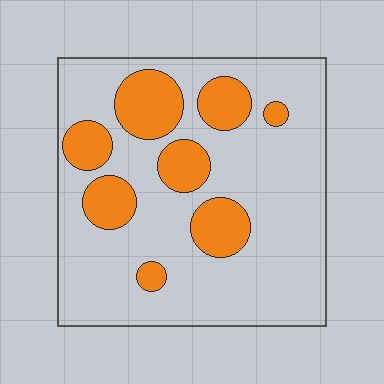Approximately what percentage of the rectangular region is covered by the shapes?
Approximately 25%.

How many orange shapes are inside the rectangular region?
8.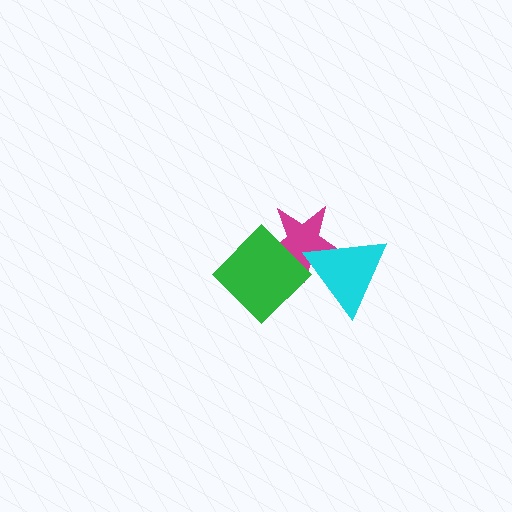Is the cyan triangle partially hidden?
Yes, it is partially covered by another shape.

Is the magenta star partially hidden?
Yes, it is partially covered by another shape.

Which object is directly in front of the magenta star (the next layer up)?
The cyan triangle is directly in front of the magenta star.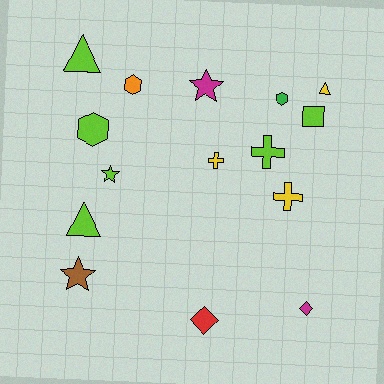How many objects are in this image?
There are 15 objects.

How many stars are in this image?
There are 3 stars.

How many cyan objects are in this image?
There are no cyan objects.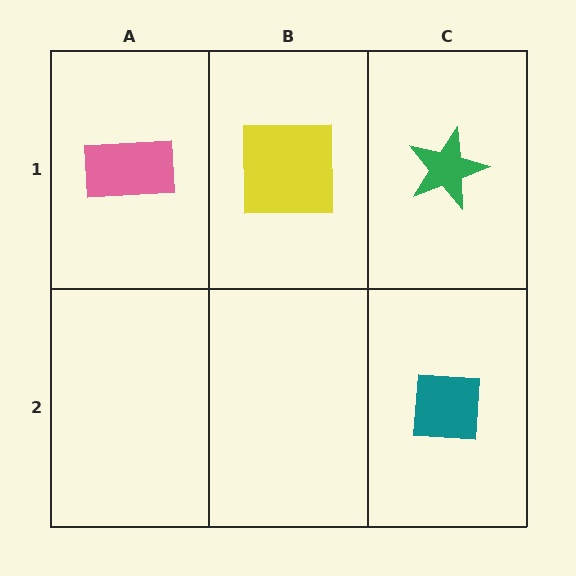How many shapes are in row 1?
3 shapes.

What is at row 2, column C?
A teal square.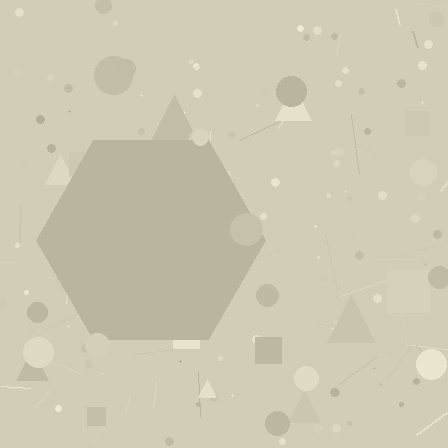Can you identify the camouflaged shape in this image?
The camouflaged shape is a hexagon.